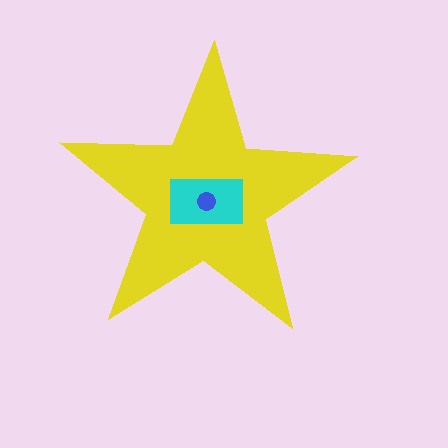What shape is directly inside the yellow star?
The cyan rectangle.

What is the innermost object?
The blue circle.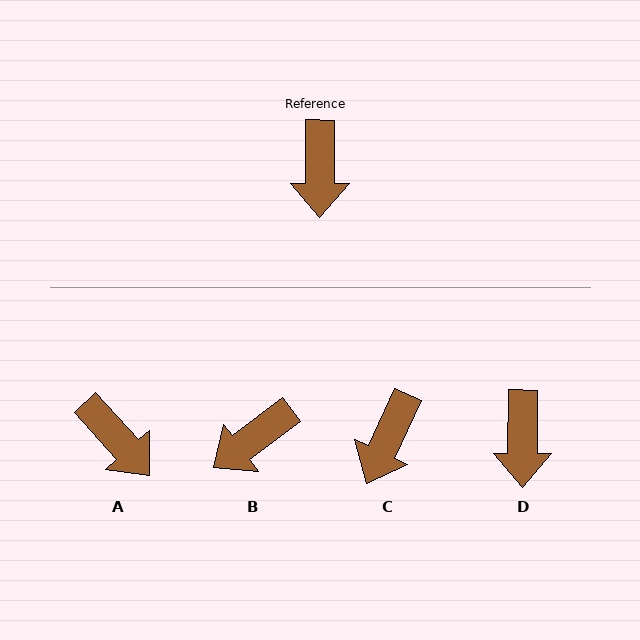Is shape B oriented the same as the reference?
No, it is off by about 53 degrees.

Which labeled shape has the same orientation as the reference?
D.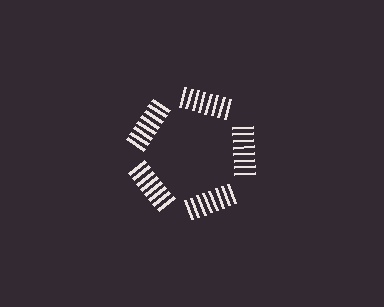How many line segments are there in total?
40 — 8 along each of the 5 edges.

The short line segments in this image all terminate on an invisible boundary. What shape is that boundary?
An illusory pentagon — the line segments terminate on its edges but no continuous stroke is drawn.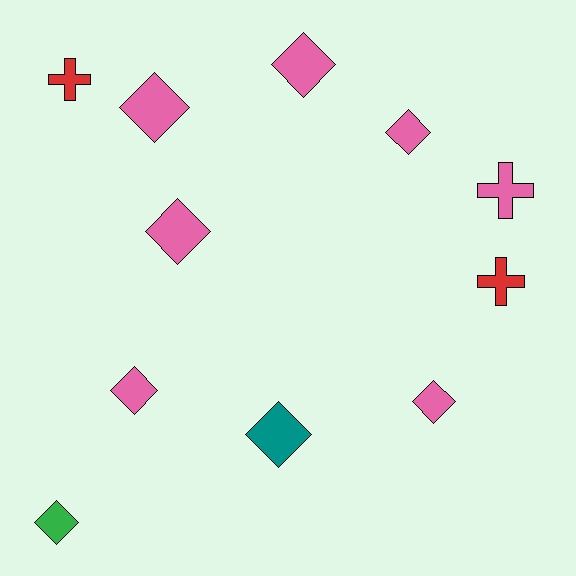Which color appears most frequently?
Pink, with 7 objects.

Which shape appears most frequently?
Diamond, with 8 objects.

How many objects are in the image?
There are 11 objects.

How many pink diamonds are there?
There are 6 pink diamonds.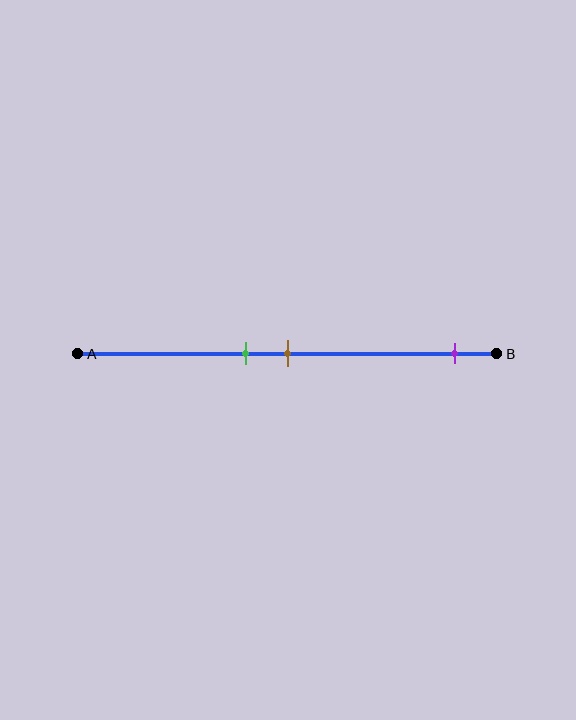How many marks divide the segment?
There are 3 marks dividing the segment.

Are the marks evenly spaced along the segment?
No, the marks are not evenly spaced.